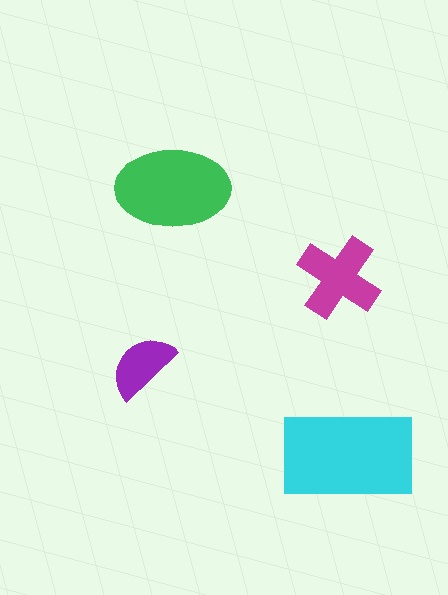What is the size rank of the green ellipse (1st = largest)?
2nd.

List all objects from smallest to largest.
The purple semicircle, the magenta cross, the green ellipse, the cyan rectangle.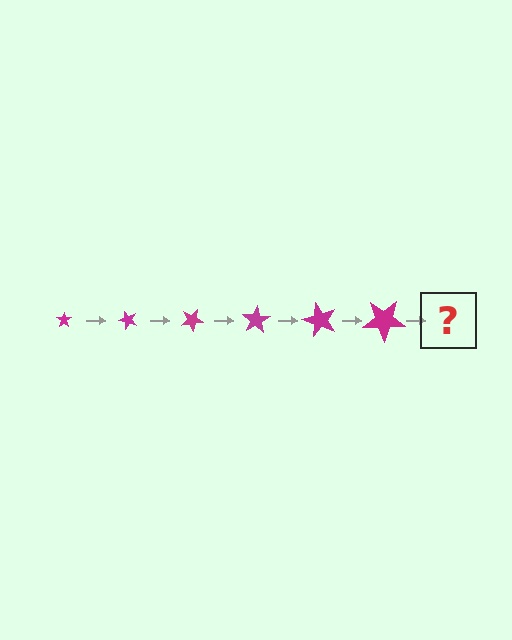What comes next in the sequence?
The next element should be a star, larger than the previous one and rotated 300 degrees from the start.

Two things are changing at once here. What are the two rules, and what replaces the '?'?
The two rules are that the star grows larger each step and it rotates 50 degrees each step. The '?' should be a star, larger than the previous one and rotated 300 degrees from the start.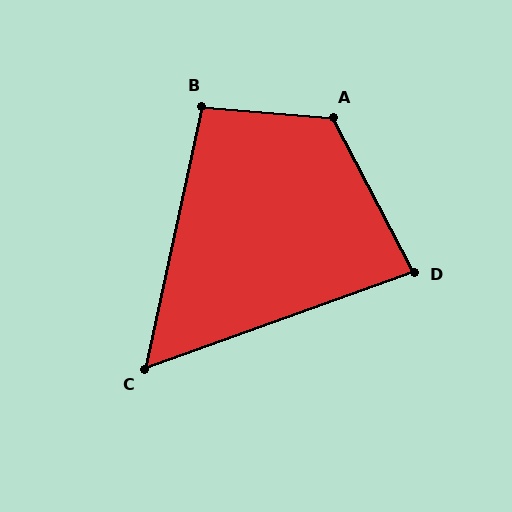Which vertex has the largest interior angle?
A, at approximately 122 degrees.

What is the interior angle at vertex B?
Approximately 98 degrees (obtuse).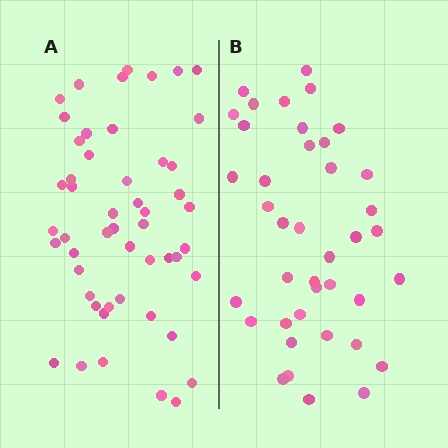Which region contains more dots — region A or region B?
Region A (the left region) has more dots.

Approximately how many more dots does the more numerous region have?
Region A has roughly 12 or so more dots than region B.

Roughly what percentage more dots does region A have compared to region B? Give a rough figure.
About 30% more.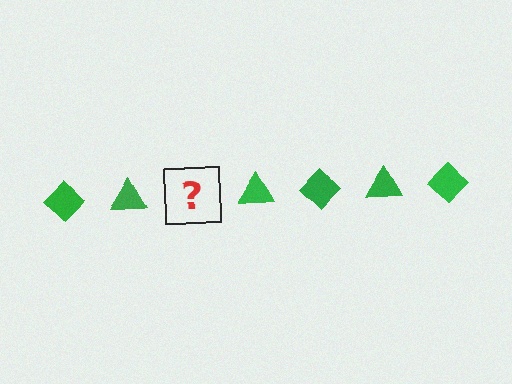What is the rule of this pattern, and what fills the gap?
The rule is that the pattern cycles through diamond, triangle shapes in green. The gap should be filled with a green diamond.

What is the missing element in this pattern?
The missing element is a green diamond.